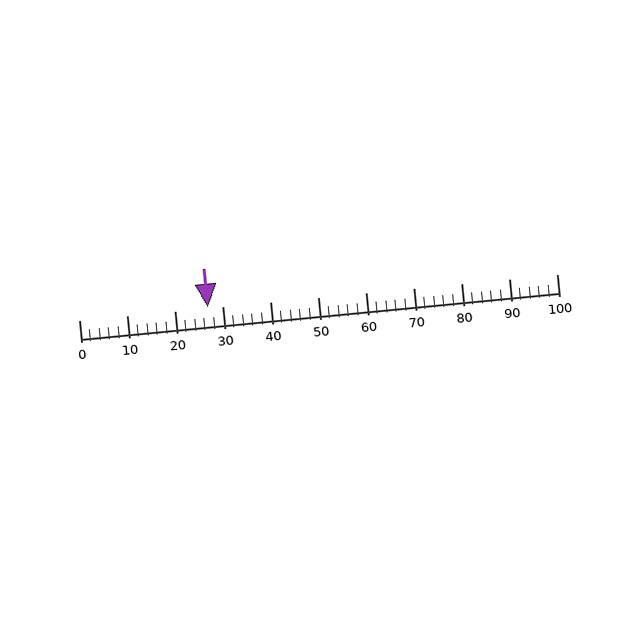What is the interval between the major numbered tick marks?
The major tick marks are spaced 10 units apart.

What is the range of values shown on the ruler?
The ruler shows values from 0 to 100.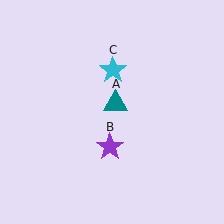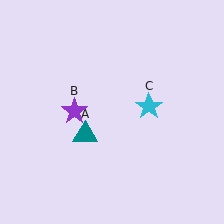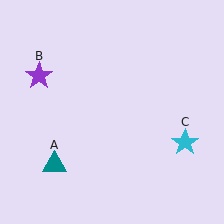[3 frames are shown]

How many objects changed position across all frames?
3 objects changed position: teal triangle (object A), purple star (object B), cyan star (object C).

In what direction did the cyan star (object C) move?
The cyan star (object C) moved down and to the right.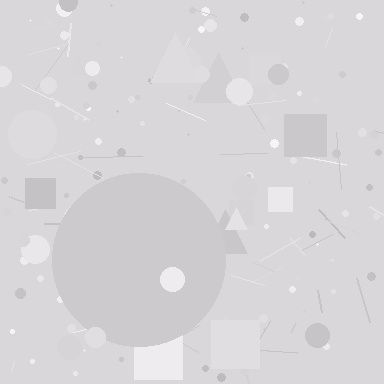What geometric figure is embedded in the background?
A circle is embedded in the background.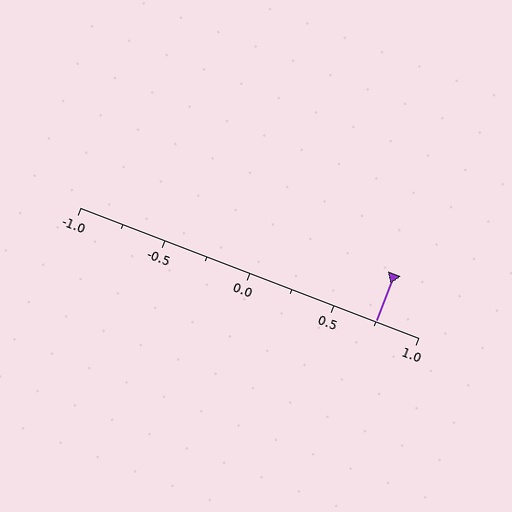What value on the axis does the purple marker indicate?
The marker indicates approximately 0.75.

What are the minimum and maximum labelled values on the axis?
The axis runs from -1.0 to 1.0.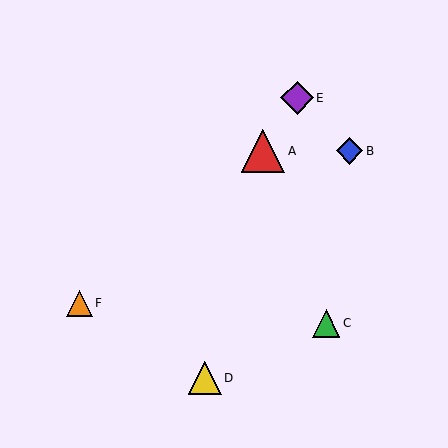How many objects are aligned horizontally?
2 objects (A, B) are aligned horizontally.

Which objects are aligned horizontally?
Objects A, B are aligned horizontally.